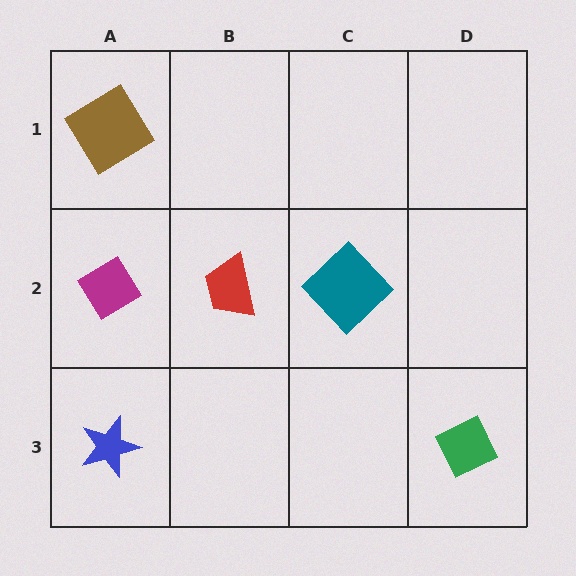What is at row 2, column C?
A teal diamond.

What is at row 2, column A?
A magenta diamond.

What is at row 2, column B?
A red trapezoid.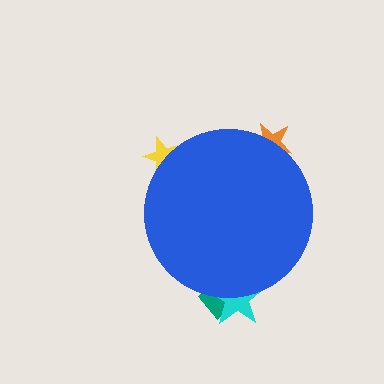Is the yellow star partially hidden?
Yes, the yellow star is partially hidden behind the blue circle.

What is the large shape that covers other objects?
A blue circle.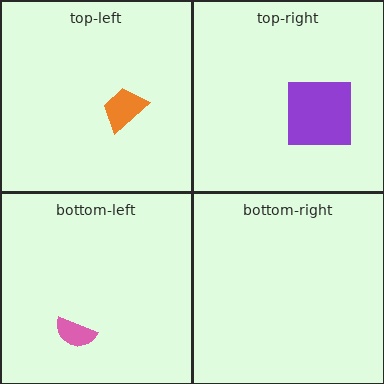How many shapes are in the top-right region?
1.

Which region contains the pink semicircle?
The bottom-left region.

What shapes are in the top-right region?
The purple square.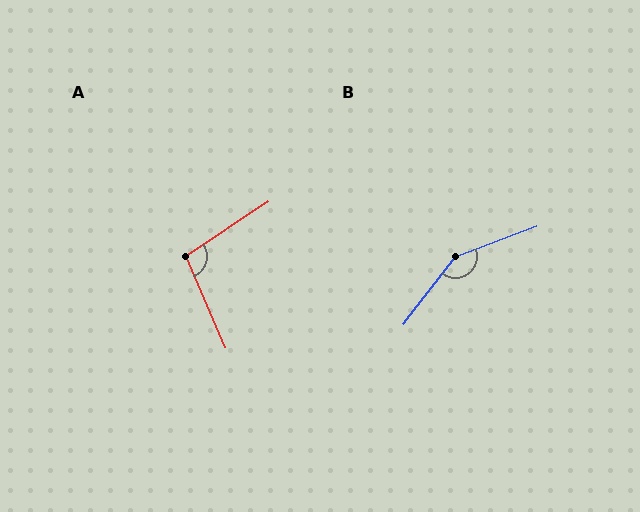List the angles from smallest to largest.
A (100°), B (148°).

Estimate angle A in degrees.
Approximately 100 degrees.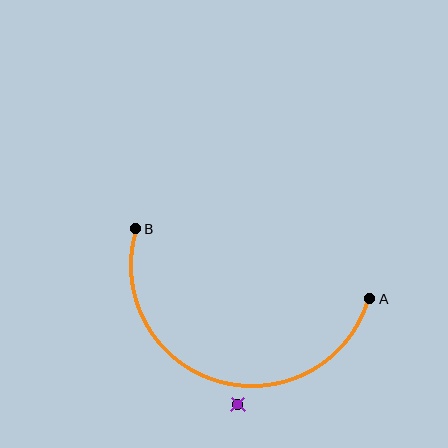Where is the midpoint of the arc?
The arc midpoint is the point on the curve farthest from the straight line joining A and B. It sits below that line.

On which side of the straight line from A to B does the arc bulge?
The arc bulges below the straight line connecting A and B.